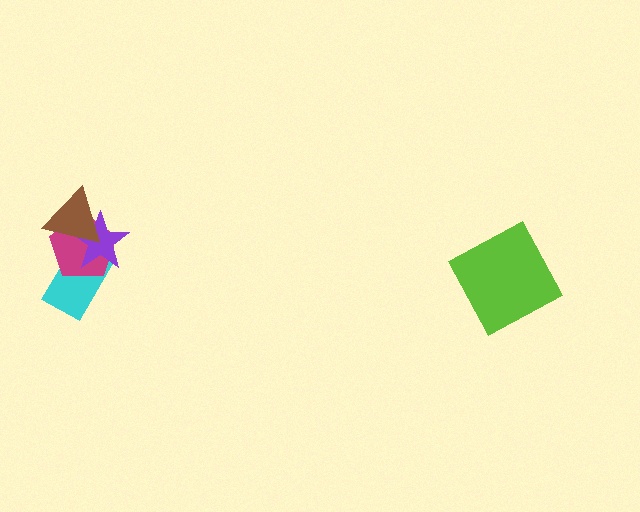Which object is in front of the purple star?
The brown triangle is in front of the purple star.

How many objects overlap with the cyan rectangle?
3 objects overlap with the cyan rectangle.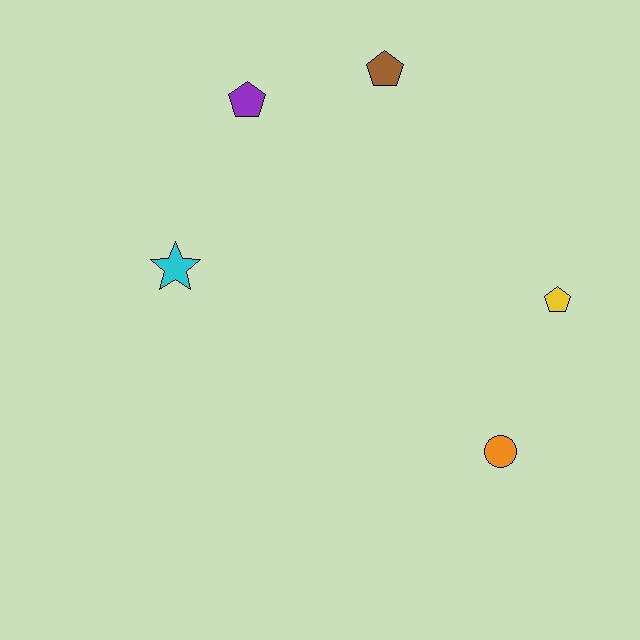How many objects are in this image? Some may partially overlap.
There are 5 objects.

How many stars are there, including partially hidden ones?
There is 1 star.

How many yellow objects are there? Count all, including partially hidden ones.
There is 1 yellow object.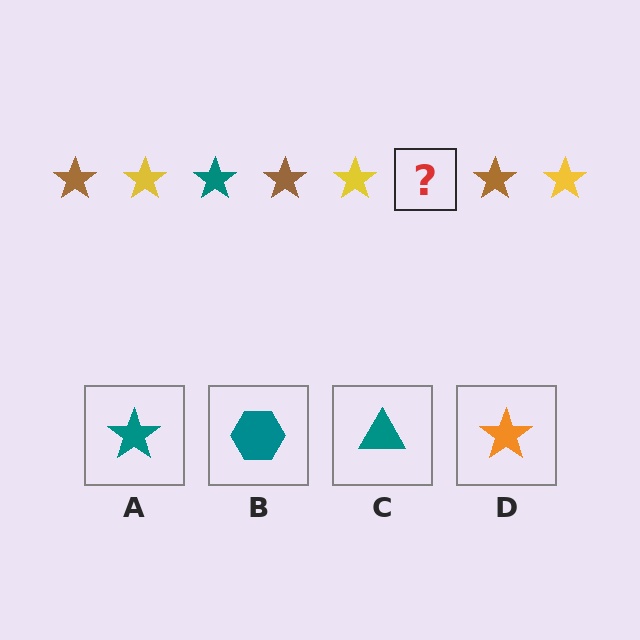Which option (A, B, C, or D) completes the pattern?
A.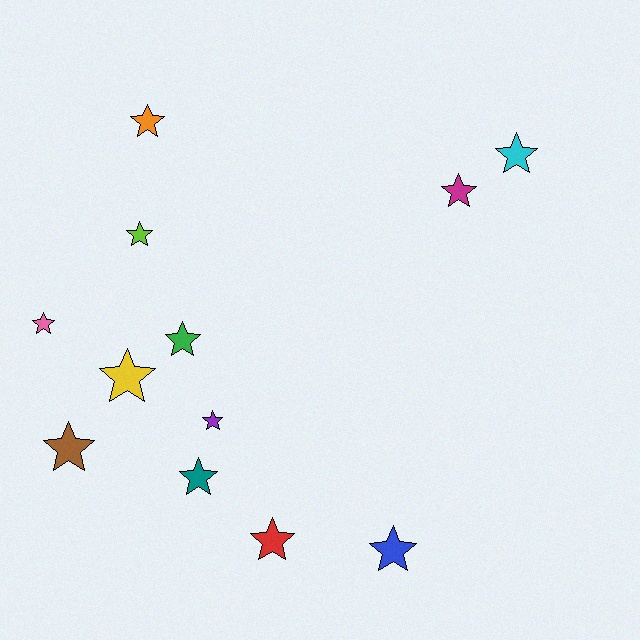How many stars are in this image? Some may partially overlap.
There are 12 stars.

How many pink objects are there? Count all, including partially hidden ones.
There is 1 pink object.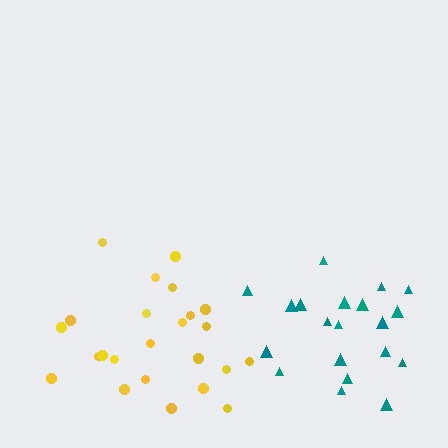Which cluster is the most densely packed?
Teal.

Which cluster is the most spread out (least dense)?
Yellow.